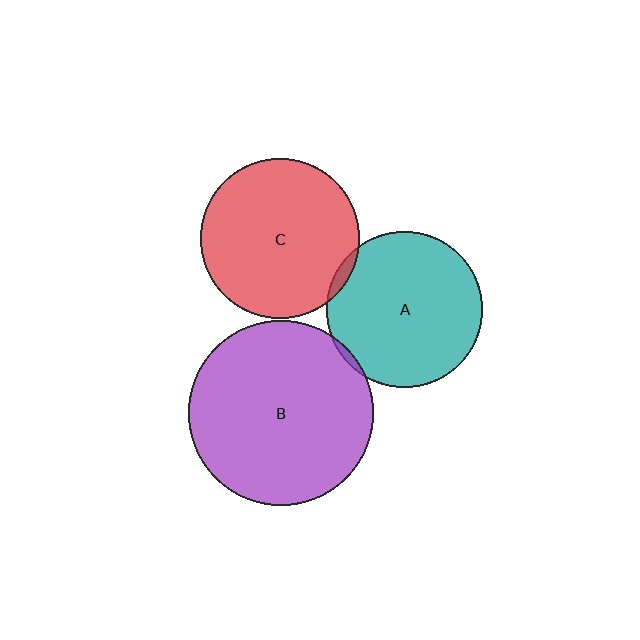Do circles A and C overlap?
Yes.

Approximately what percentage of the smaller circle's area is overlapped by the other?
Approximately 5%.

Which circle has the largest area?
Circle B (purple).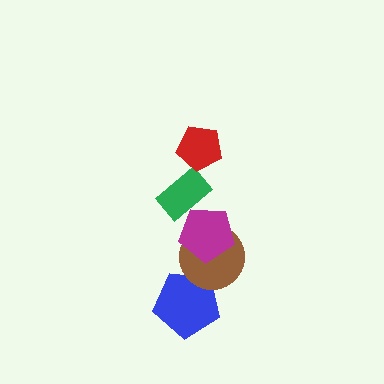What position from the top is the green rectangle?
The green rectangle is 2nd from the top.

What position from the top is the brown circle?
The brown circle is 4th from the top.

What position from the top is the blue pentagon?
The blue pentagon is 5th from the top.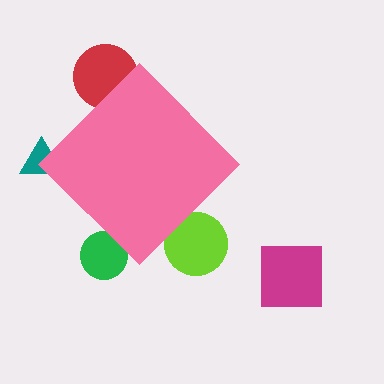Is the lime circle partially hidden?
Yes, the lime circle is partially hidden behind the pink diamond.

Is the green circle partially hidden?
Yes, the green circle is partially hidden behind the pink diamond.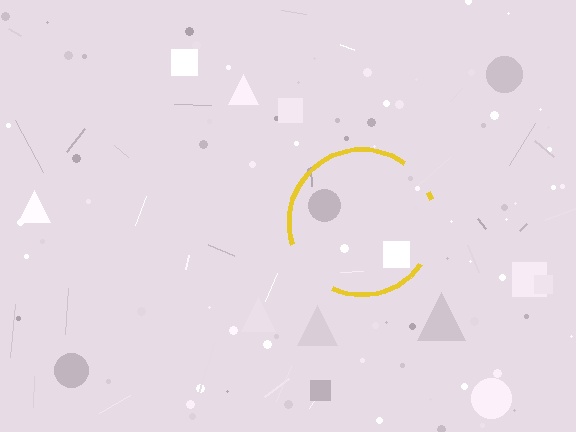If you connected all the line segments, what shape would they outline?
They would outline a circle.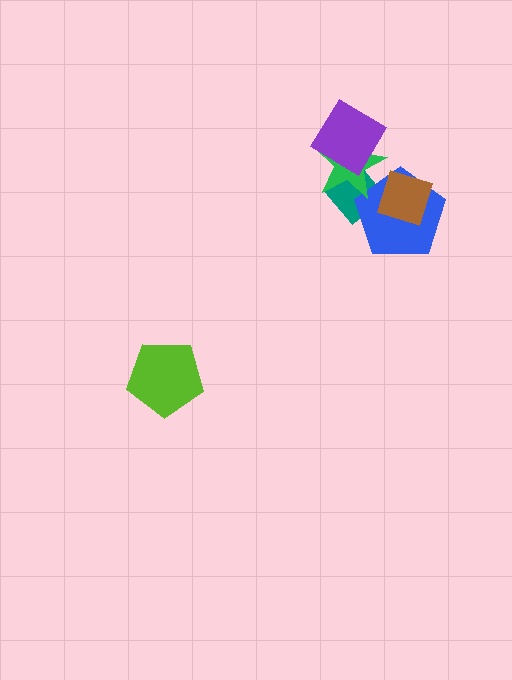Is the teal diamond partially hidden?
Yes, it is partially covered by another shape.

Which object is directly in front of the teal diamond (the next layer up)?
The blue pentagon is directly in front of the teal diamond.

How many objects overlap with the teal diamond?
3 objects overlap with the teal diamond.